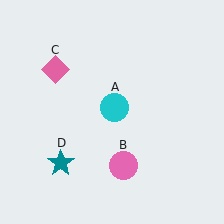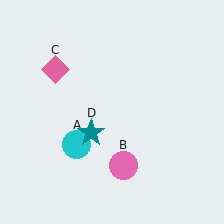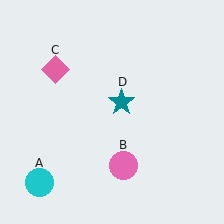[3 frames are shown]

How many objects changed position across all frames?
2 objects changed position: cyan circle (object A), teal star (object D).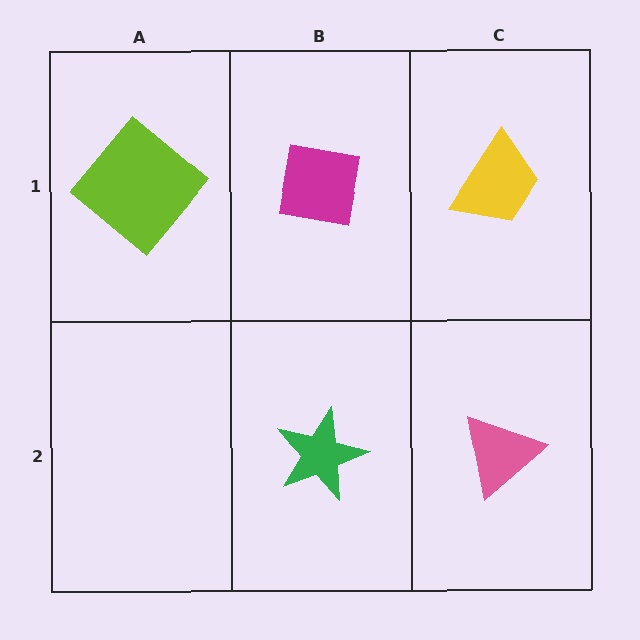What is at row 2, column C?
A pink triangle.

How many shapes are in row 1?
3 shapes.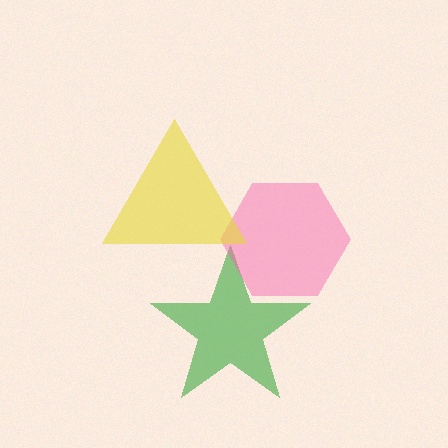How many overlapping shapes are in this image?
There are 3 overlapping shapes in the image.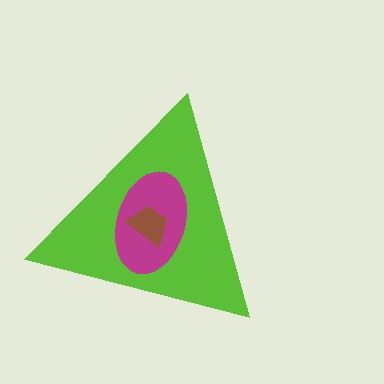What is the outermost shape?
The lime triangle.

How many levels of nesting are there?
3.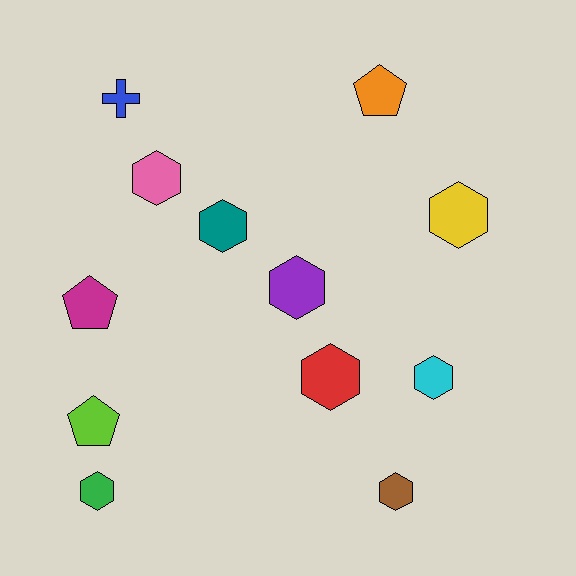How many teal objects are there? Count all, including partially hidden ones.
There is 1 teal object.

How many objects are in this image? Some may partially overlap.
There are 12 objects.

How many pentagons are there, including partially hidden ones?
There are 3 pentagons.